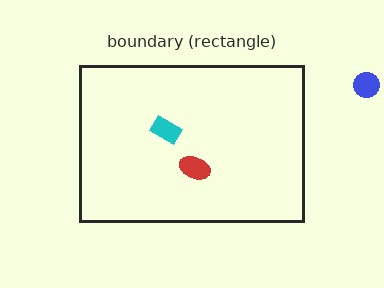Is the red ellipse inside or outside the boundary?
Inside.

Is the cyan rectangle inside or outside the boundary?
Inside.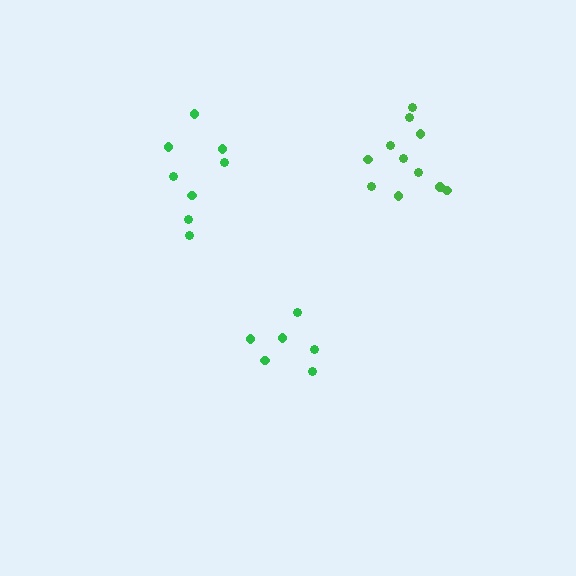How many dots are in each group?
Group 1: 11 dots, Group 2: 6 dots, Group 3: 8 dots (25 total).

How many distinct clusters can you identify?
There are 3 distinct clusters.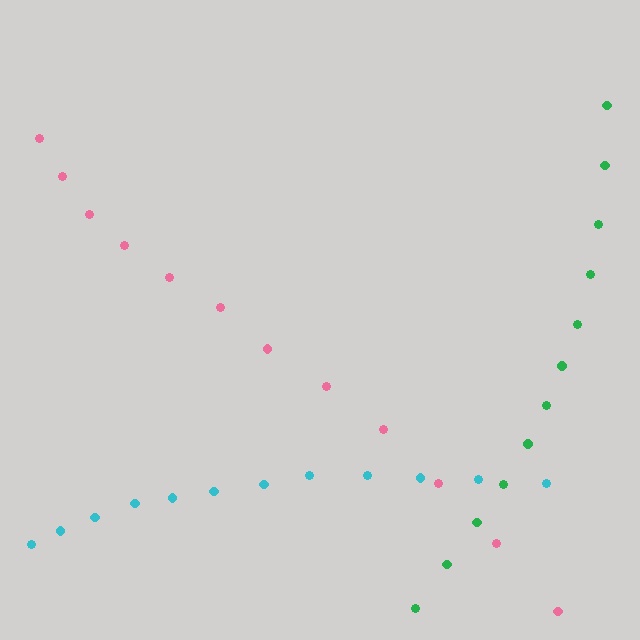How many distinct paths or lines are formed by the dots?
There are 3 distinct paths.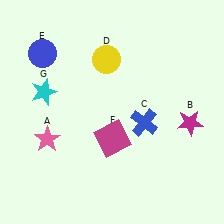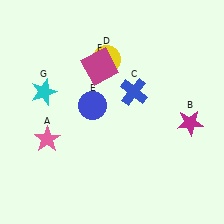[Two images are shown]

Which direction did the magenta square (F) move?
The magenta square (F) moved up.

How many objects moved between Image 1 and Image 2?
3 objects moved between the two images.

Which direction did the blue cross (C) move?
The blue cross (C) moved up.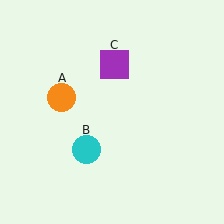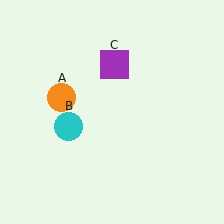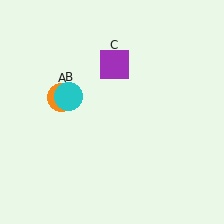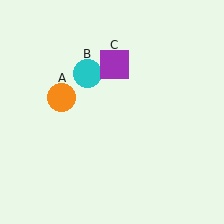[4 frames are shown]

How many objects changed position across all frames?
1 object changed position: cyan circle (object B).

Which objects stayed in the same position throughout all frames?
Orange circle (object A) and purple square (object C) remained stationary.